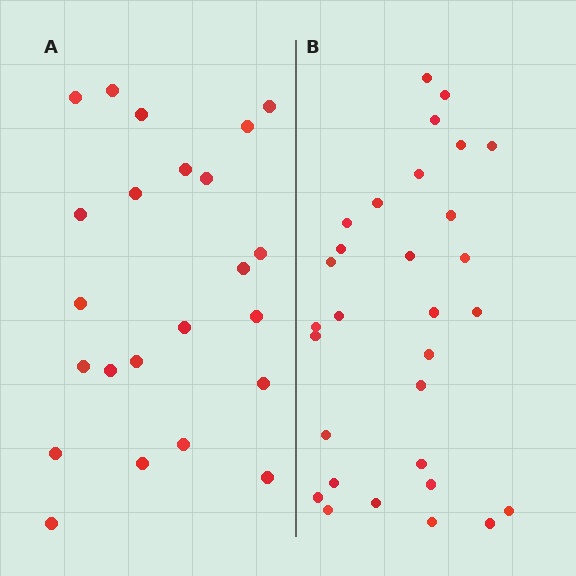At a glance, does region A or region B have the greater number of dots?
Region B (the right region) has more dots.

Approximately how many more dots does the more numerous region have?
Region B has roughly 8 or so more dots than region A.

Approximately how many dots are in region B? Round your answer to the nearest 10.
About 30 dots.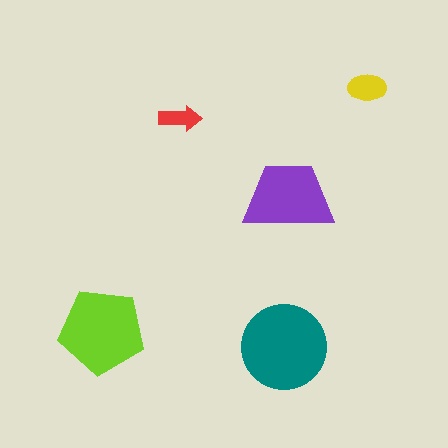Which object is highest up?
The yellow ellipse is topmost.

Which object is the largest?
The teal circle.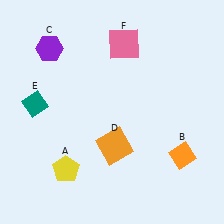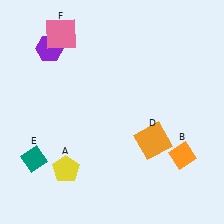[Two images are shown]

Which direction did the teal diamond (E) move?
The teal diamond (E) moved down.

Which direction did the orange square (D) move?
The orange square (D) moved right.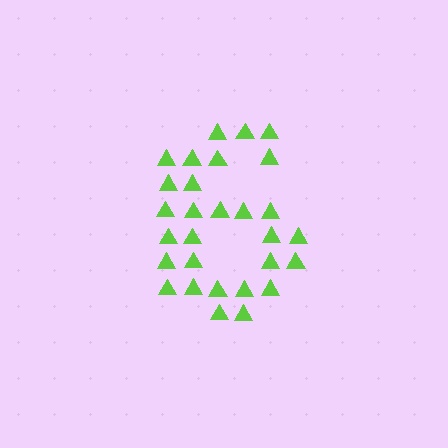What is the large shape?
The large shape is the digit 6.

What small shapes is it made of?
It is made of small triangles.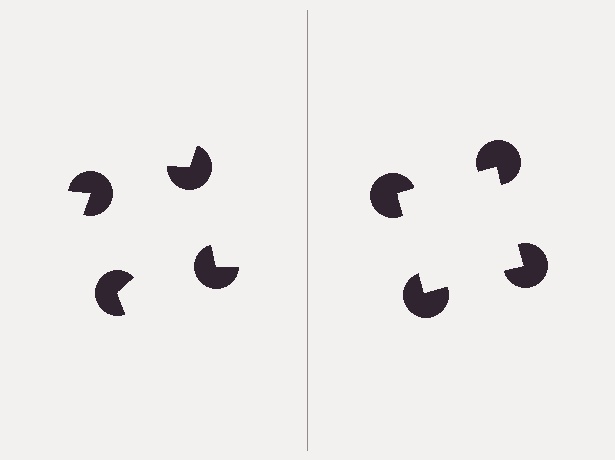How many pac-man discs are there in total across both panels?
8 — 4 on each side.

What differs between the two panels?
The pac-man discs are positioned identically on both sides; only the wedge orientations differ. On the right they align to a square; on the left they are misaligned.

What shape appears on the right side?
An illusory square.